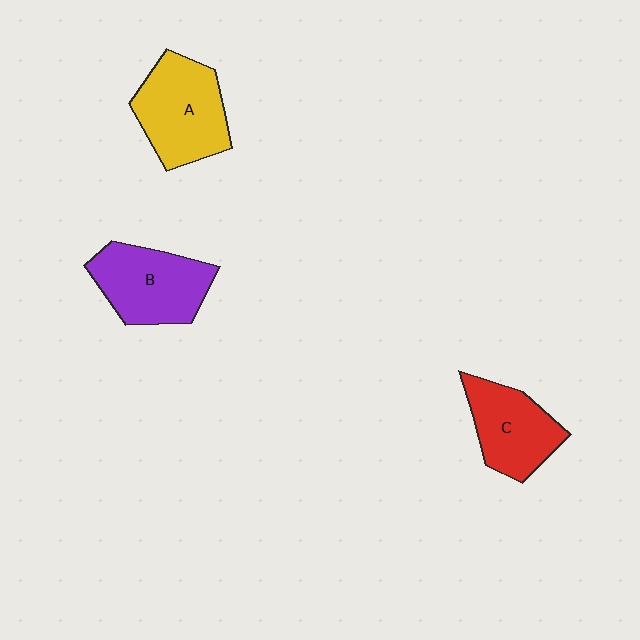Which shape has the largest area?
Shape A (yellow).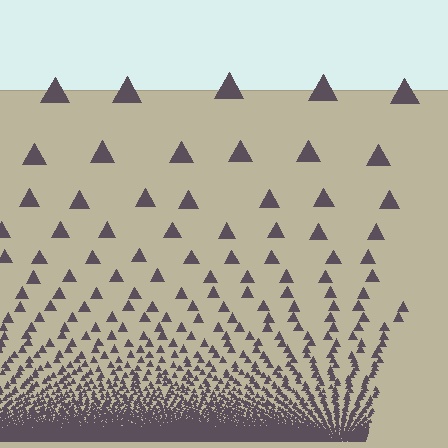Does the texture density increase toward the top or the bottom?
Density increases toward the bottom.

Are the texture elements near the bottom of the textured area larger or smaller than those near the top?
Smaller. The gradient is inverted — elements near the bottom are smaller and denser.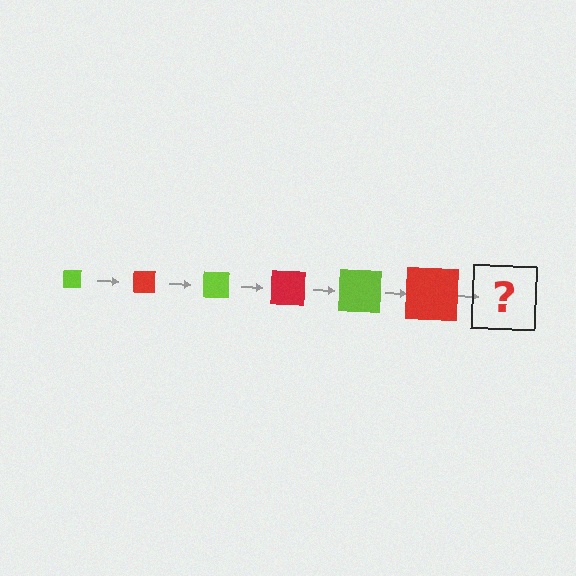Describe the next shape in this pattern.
It should be a lime square, larger than the previous one.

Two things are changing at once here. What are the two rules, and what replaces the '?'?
The two rules are that the square grows larger each step and the color cycles through lime and red. The '?' should be a lime square, larger than the previous one.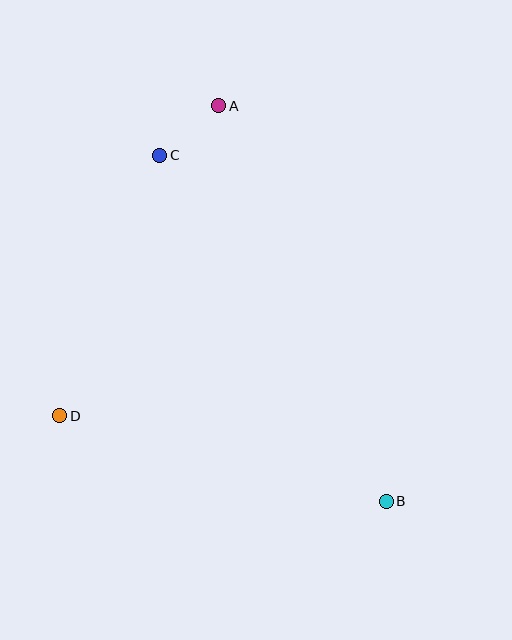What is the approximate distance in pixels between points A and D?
The distance between A and D is approximately 348 pixels.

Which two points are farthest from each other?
Points A and B are farthest from each other.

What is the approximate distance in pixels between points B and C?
The distance between B and C is approximately 414 pixels.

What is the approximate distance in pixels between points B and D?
The distance between B and D is approximately 337 pixels.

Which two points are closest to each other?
Points A and C are closest to each other.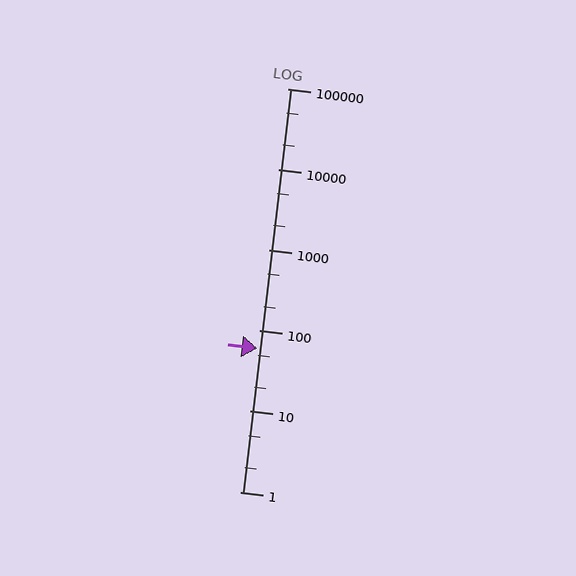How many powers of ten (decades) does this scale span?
The scale spans 5 decades, from 1 to 100000.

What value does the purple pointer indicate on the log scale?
The pointer indicates approximately 60.